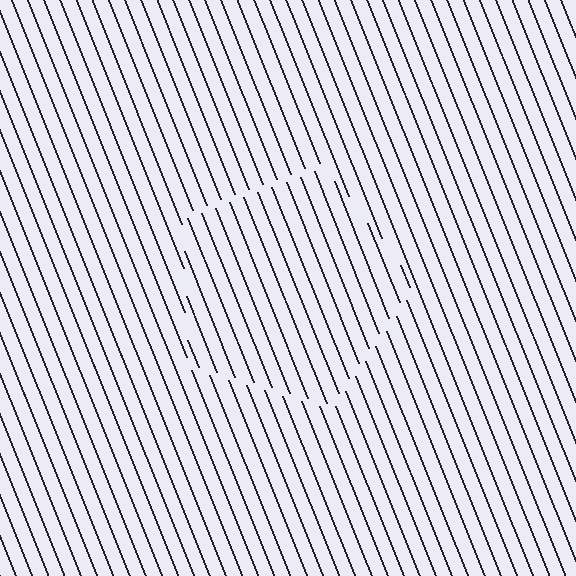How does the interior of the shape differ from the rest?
The interior of the shape contains the same grating, shifted by half a period — the contour is defined by the phase discontinuity where line-ends from the inner and outer gratings abut.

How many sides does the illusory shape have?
5 sides — the line-ends trace a pentagon.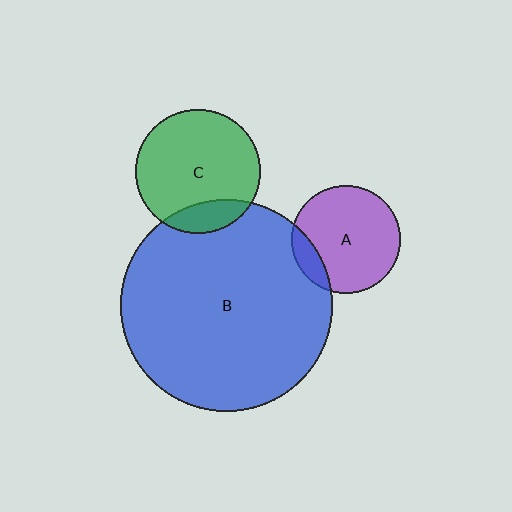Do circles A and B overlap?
Yes.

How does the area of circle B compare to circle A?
Approximately 3.8 times.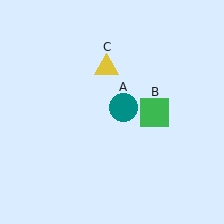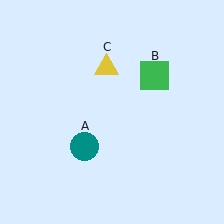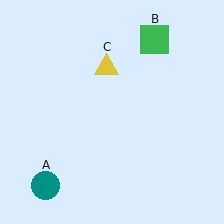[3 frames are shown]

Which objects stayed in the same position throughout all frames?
Yellow triangle (object C) remained stationary.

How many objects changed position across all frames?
2 objects changed position: teal circle (object A), green square (object B).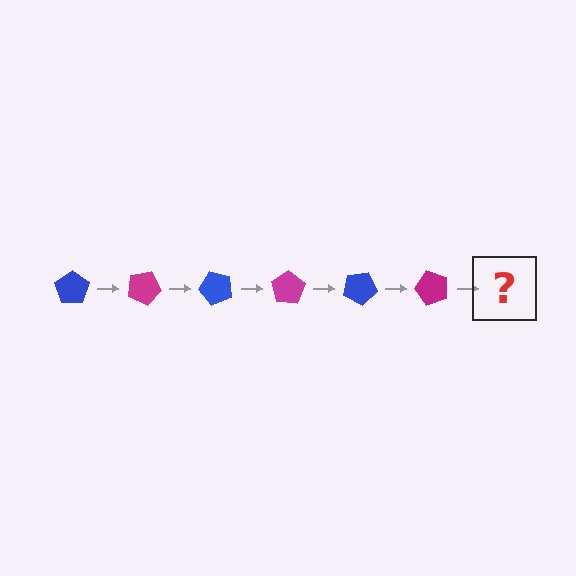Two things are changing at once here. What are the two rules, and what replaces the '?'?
The two rules are that it rotates 25 degrees each step and the color cycles through blue and magenta. The '?' should be a blue pentagon, rotated 150 degrees from the start.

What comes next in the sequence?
The next element should be a blue pentagon, rotated 150 degrees from the start.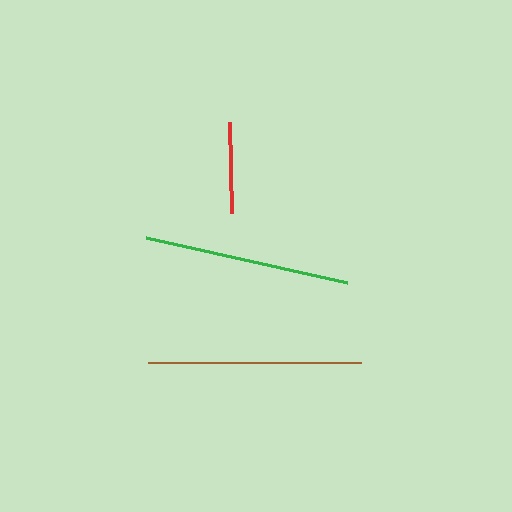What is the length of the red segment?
The red segment is approximately 90 pixels long.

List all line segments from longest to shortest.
From longest to shortest: brown, green, red.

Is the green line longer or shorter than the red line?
The green line is longer than the red line.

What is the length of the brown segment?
The brown segment is approximately 213 pixels long.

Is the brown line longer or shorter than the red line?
The brown line is longer than the red line.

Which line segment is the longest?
The brown line is the longest at approximately 213 pixels.